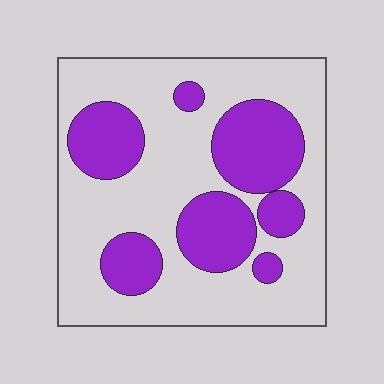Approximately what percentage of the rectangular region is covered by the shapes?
Approximately 30%.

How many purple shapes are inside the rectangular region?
7.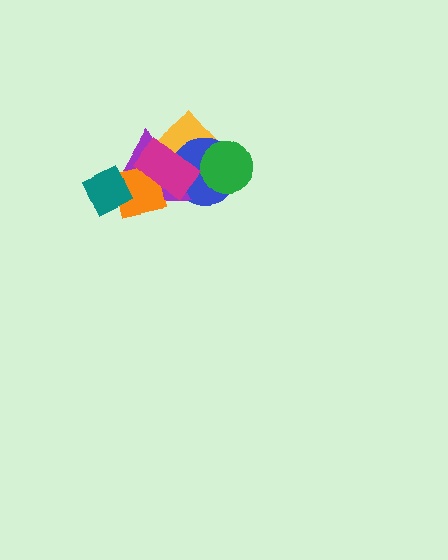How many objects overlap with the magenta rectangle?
4 objects overlap with the magenta rectangle.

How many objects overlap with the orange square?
3 objects overlap with the orange square.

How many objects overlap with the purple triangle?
5 objects overlap with the purple triangle.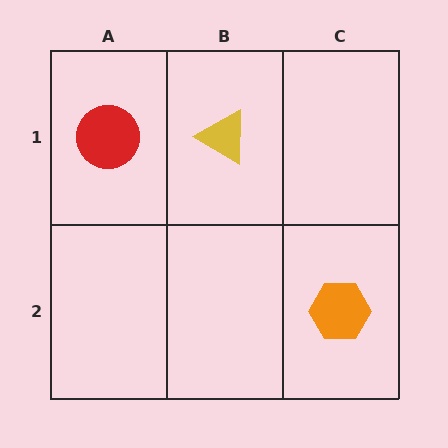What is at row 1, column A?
A red circle.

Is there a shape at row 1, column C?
No, that cell is empty.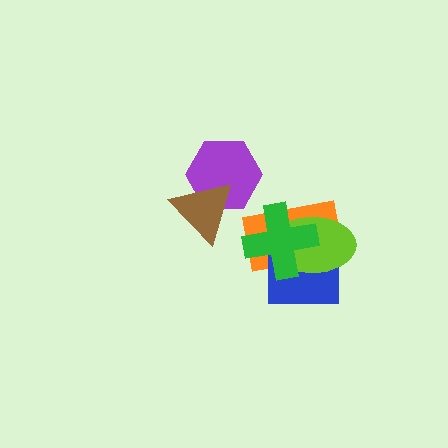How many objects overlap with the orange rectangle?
3 objects overlap with the orange rectangle.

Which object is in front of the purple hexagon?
The brown triangle is in front of the purple hexagon.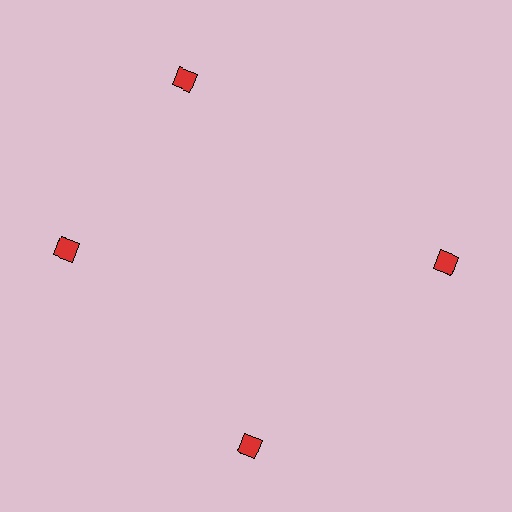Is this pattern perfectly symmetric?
No. The 4 red diamonds are arranged in a ring, but one element near the 12 o'clock position is rotated out of alignment along the ring, breaking the 4-fold rotational symmetry.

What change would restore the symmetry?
The symmetry would be restored by rotating it back into even spacing with its neighbors so that all 4 diamonds sit at equal angles and equal distance from the center.